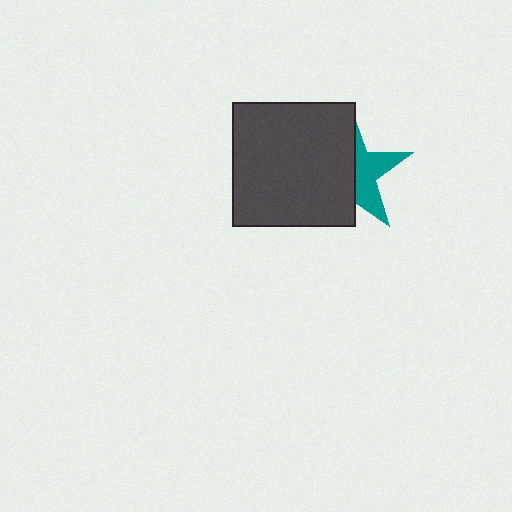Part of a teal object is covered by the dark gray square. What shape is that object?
It is a star.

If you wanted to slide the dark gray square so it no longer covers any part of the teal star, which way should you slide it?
Slide it left — that is the most direct way to separate the two shapes.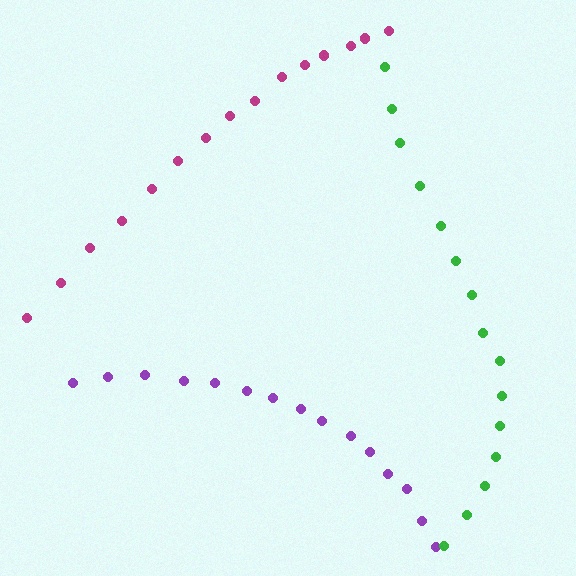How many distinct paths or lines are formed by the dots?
There are 3 distinct paths.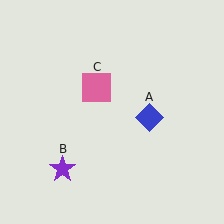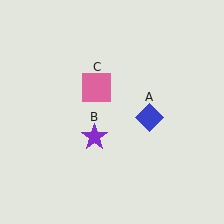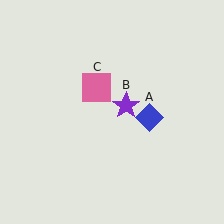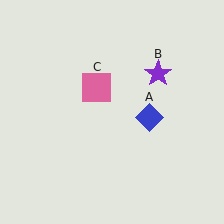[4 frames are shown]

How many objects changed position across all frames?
1 object changed position: purple star (object B).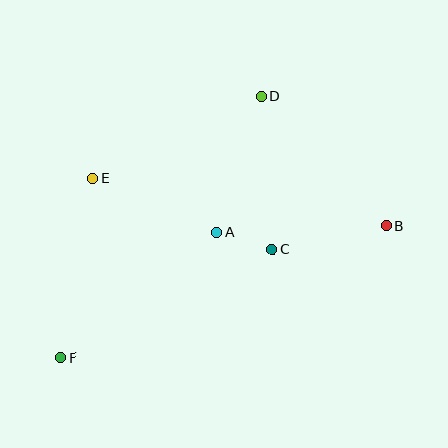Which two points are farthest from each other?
Points B and F are farthest from each other.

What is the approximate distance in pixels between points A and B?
The distance between A and B is approximately 169 pixels.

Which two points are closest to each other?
Points A and C are closest to each other.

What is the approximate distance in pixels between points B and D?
The distance between B and D is approximately 180 pixels.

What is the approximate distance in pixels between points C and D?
The distance between C and D is approximately 153 pixels.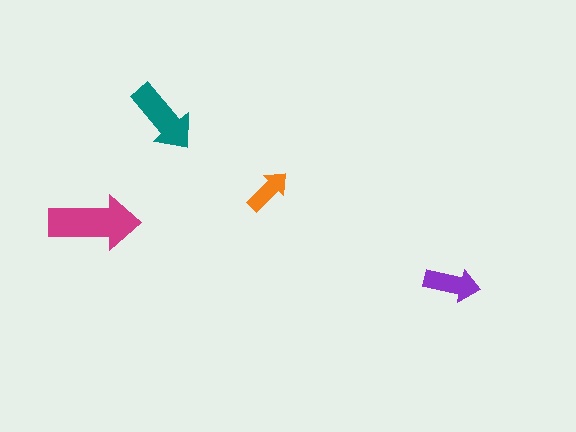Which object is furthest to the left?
The magenta arrow is leftmost.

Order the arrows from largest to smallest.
the magenta one, the teal one, the purple one, the orange one.